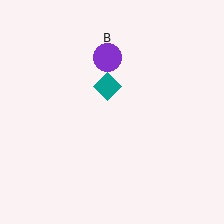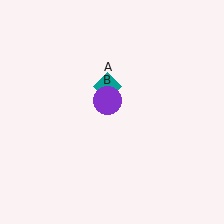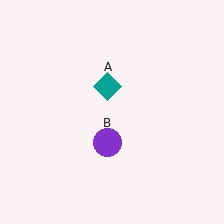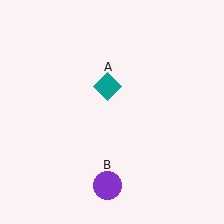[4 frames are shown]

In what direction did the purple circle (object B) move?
The purple circle (object B) moved down.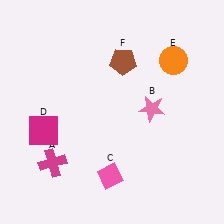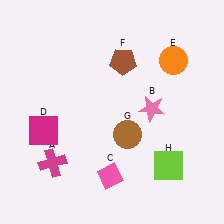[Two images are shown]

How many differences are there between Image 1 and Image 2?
There are 2 differences between the two images.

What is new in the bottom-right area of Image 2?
A lime square (H) was added in the bottom-right area of Image 2.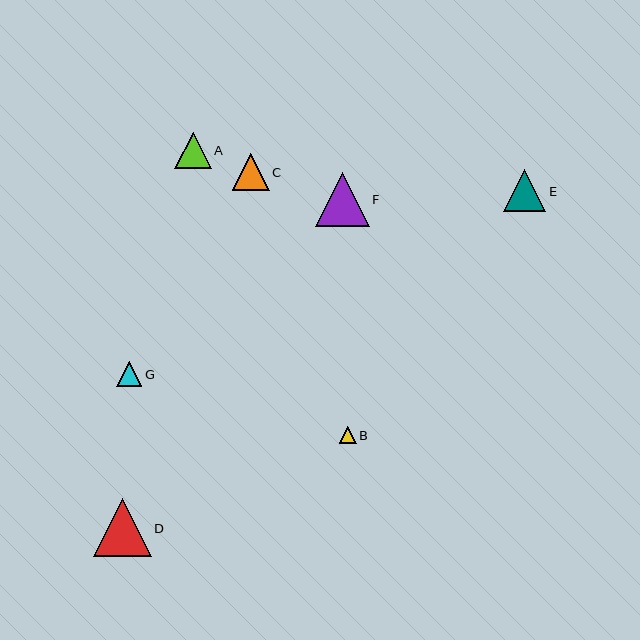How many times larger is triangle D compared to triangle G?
Triangle D is approximately 2.3 times the size of triangle G.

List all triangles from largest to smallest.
From largest to smallest: D, F, E, C, A, G, B.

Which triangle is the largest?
Triangle D is the largest with a size of approximately 58 pixels.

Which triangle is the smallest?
Triangle B is the smallest with a size of approximately 17 pixels.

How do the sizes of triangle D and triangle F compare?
Triangle D and triangle F are approximately the same size.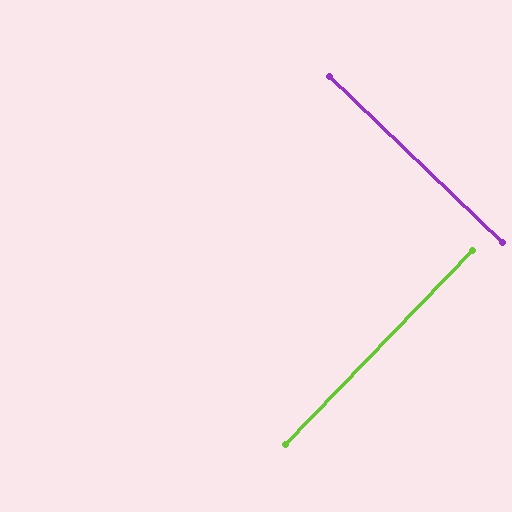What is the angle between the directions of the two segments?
Approximately 90 degrees.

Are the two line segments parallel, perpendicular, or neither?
Perpendicular — they meet at approximately 90°.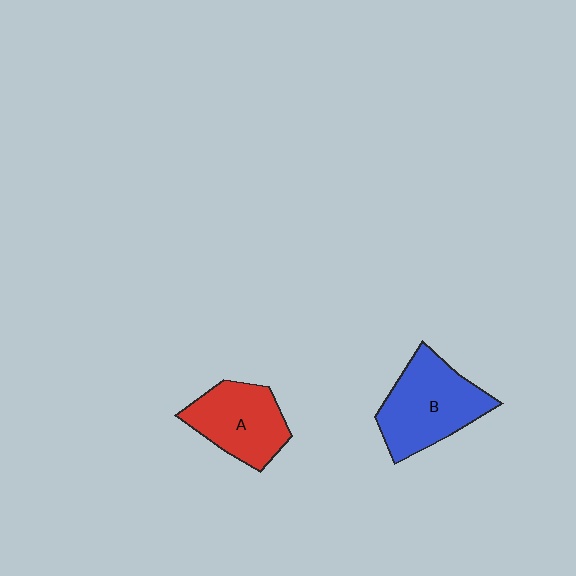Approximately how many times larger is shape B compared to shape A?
Approximately 1.2 times.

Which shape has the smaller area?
Shape A (red).